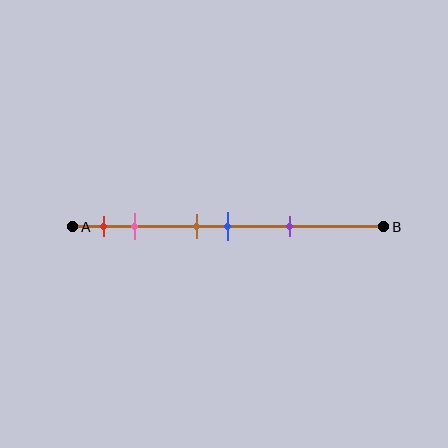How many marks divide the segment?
There are 5 marks dividing the segment.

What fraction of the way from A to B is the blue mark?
The blue mark is approximately 50% (0.5) of the way from A to B.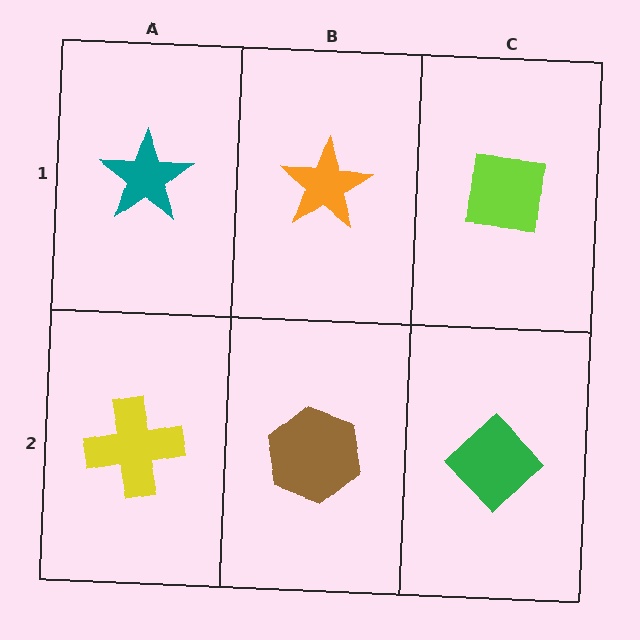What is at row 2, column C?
A green diamond.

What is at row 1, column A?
A teal star.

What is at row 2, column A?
A yellow cross.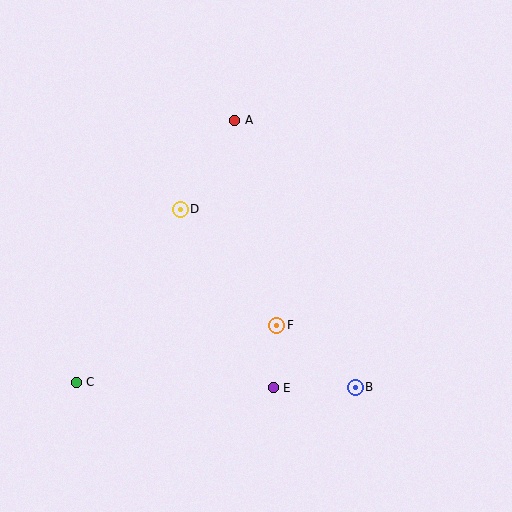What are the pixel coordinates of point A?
Point A is at (235, 120).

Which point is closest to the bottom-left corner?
Point C is closest to the bottom-left corner.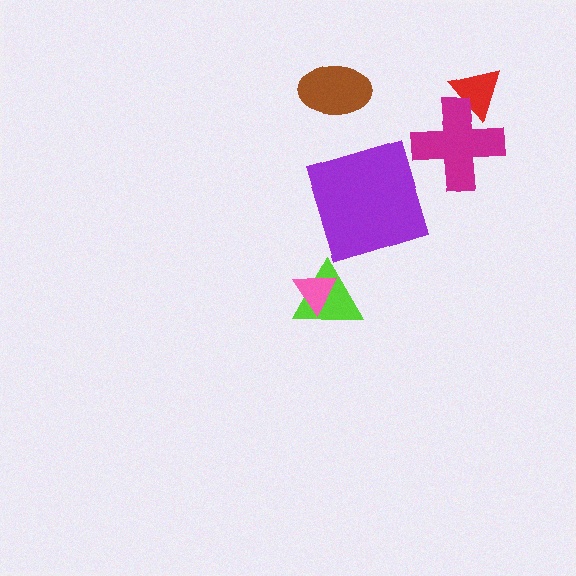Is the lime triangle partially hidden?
Yes, it is partially covered by another shape.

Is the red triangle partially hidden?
Yes, it is partially covered by another shape.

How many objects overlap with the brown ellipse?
0 objects overlap with the brown ellipse.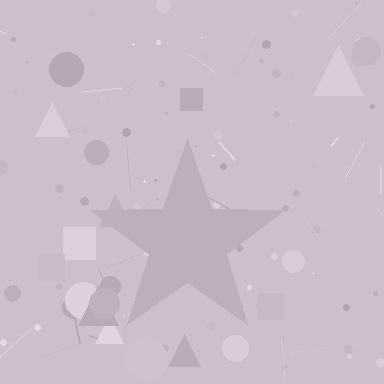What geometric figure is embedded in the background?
A star is embedded in the background.